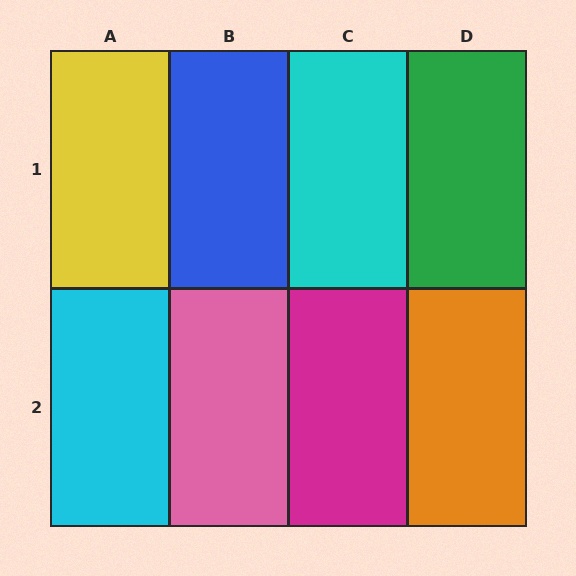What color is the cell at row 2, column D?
Orange.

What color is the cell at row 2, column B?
Pink.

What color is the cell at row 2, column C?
Magenta.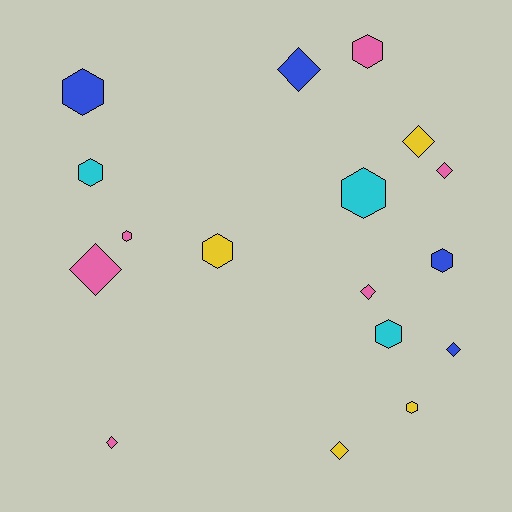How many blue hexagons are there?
There are 2 blue hexagons.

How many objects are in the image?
There are 17 objects.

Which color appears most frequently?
Pink, with 6 objects.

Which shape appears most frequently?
Hexagon, with 9 objects.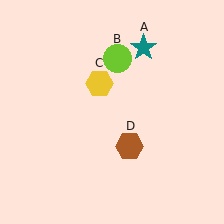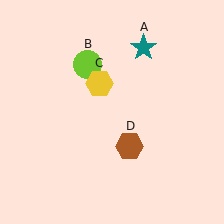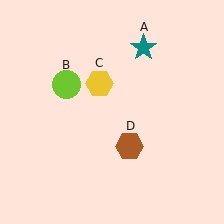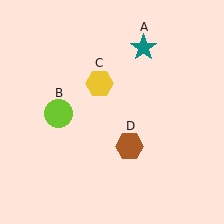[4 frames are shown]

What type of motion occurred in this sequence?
The lime circle (object B) rotated counterclockwise around the center of the scene.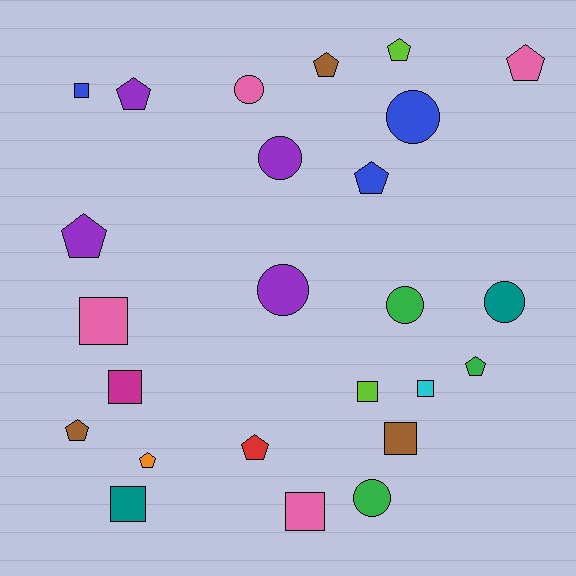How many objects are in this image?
There are 25 objects.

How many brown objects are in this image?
There are 3 brown objects.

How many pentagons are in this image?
There are 10 pentagons.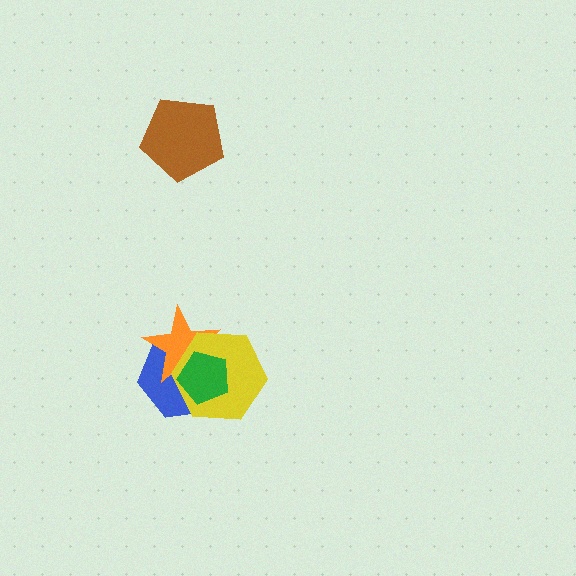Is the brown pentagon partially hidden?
No, no other shape covers it.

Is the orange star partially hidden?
Yes, it is partially covered by another shape.